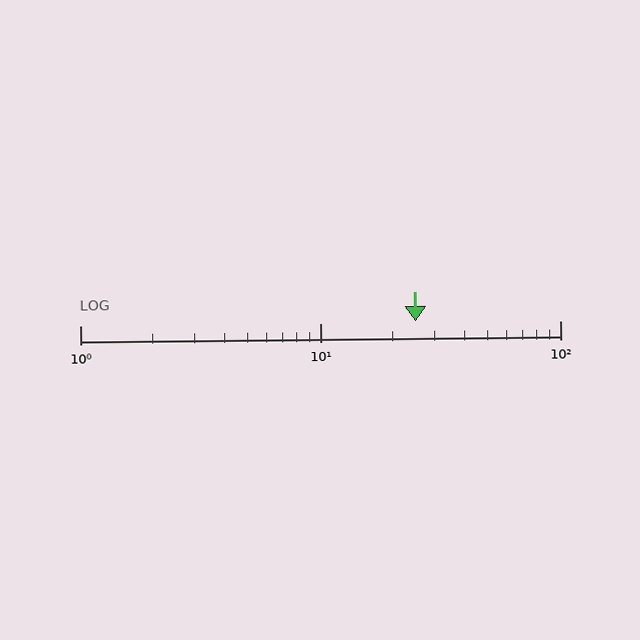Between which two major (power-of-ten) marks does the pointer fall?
The pointer is between 10 and 100.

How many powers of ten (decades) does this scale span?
The scale spans 2 decades, from 1 to 100.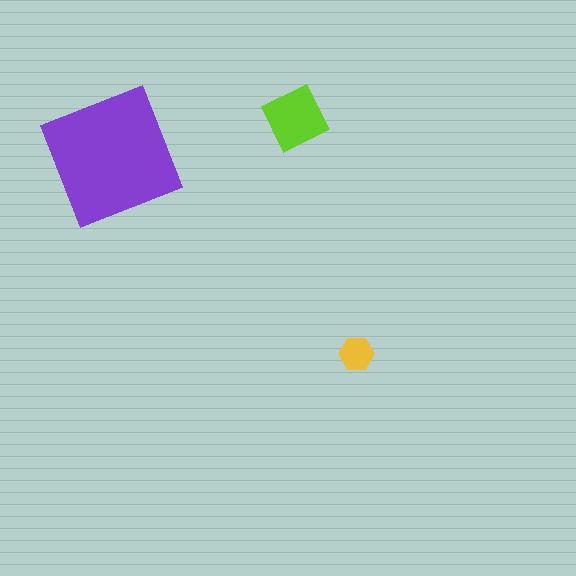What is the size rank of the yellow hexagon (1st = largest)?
3rd.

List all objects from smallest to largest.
The yellow hexagon, the lime diamond, the purple square.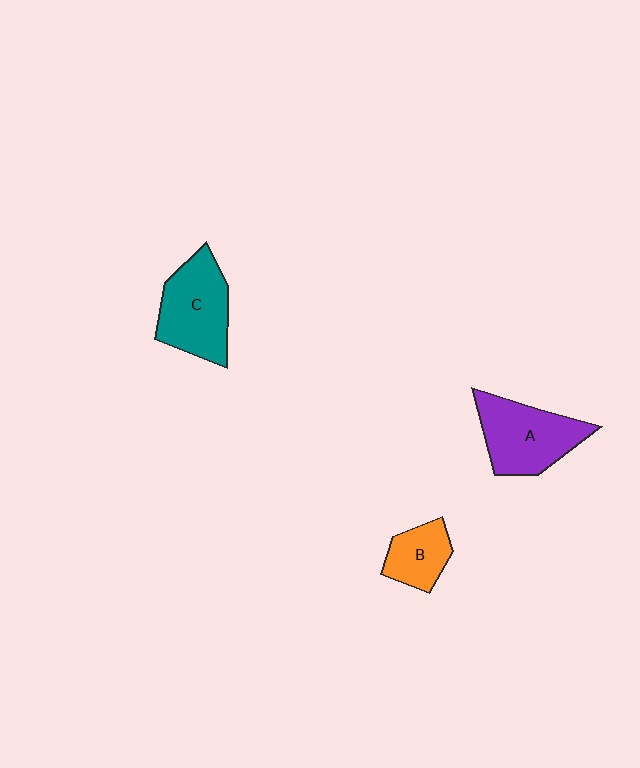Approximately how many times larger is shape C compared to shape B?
Approximately 1.8 times.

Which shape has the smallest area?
Shape B (orange).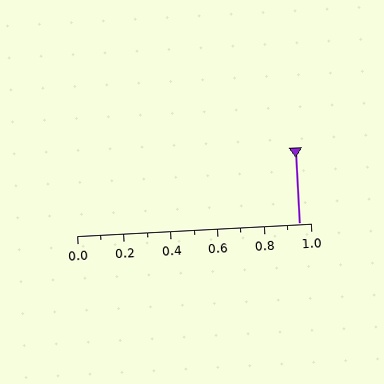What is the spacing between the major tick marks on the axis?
The major ticks are spaced 0.2 apart.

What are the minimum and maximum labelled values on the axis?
The axis runs from 0.0 to 1.0.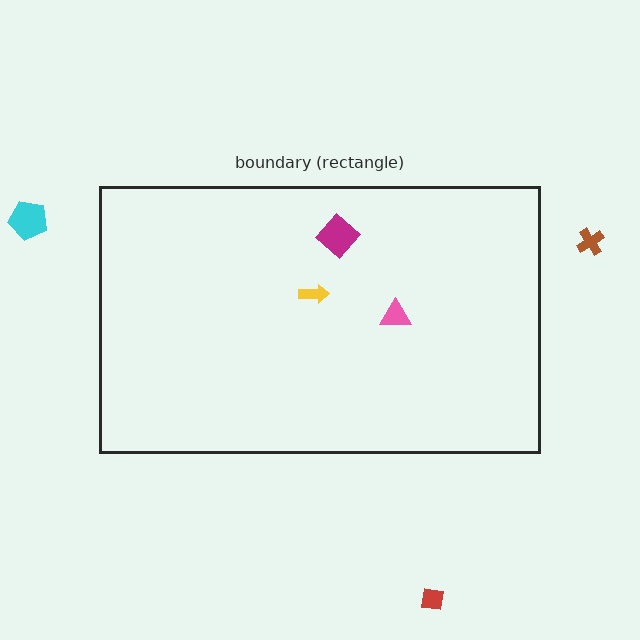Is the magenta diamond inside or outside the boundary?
Inside.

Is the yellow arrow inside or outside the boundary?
Inside.